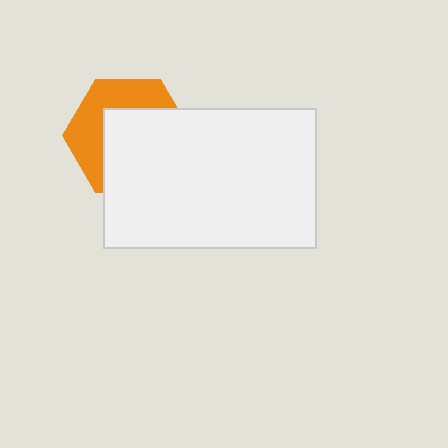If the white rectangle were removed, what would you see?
You would see the complete orange hexagon.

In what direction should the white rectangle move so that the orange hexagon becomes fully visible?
The white rectangle should move toward the lower-right. That is the shortest direction to clear the overlap and leave the orange hexagon fully visible.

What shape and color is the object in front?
The object in front is a white rectangle.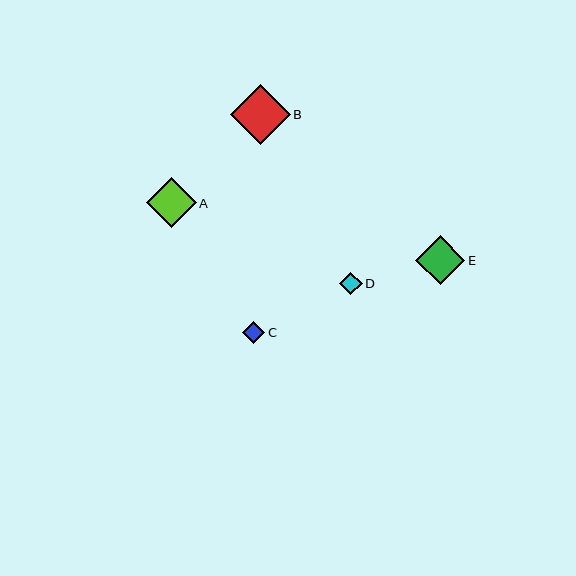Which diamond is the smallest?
Diamond C is the smallest with a size of approximately 22 pixels.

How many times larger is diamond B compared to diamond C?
Diamond B is approximately 2.7 times the size of diamond C.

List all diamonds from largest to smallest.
From largest to smallest: B, A, E, D, C.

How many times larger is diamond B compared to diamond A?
Diamond B is approximately 1.2 times the size of diamond A.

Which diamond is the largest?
Diamond B is the largest with a size of approximately 60 pixels.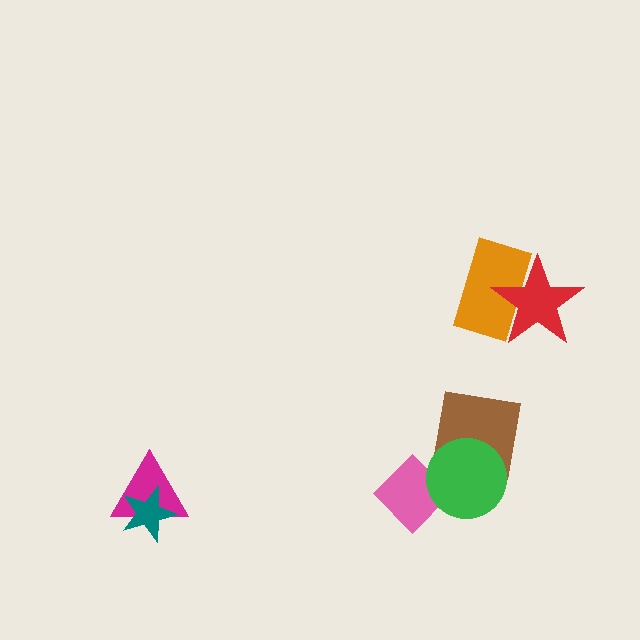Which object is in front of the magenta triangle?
The teal star is in front of the magenta triangle.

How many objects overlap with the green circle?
2 objects overlap with the green circle.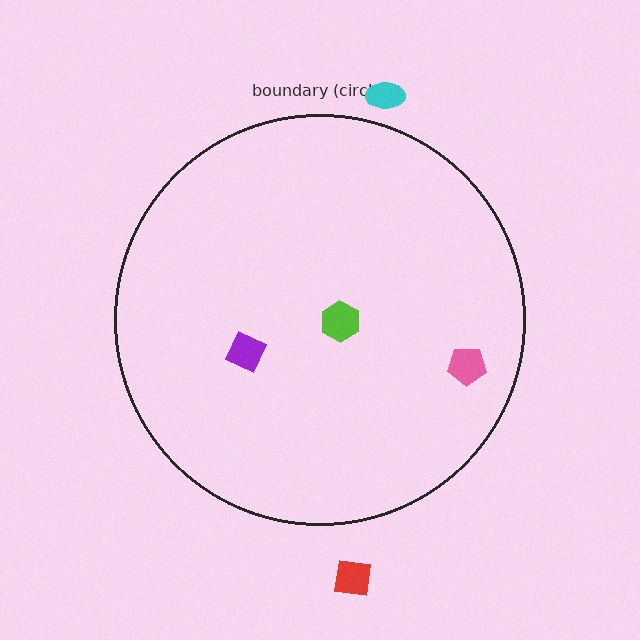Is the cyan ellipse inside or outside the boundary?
Outside.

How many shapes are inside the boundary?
3 inside, 2 outside.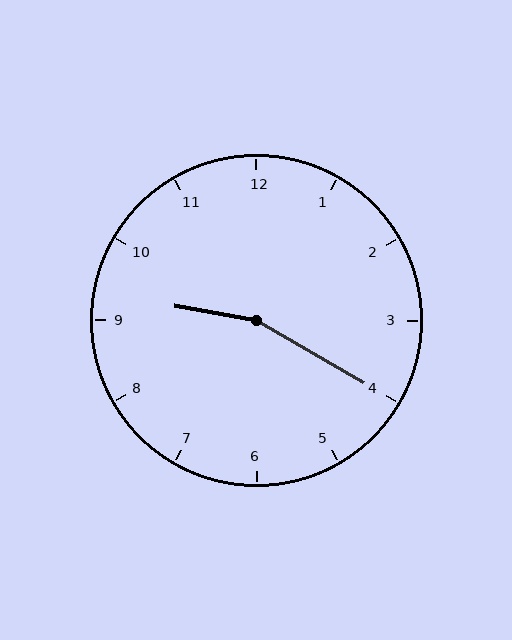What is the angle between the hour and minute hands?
Approximately 160 degrees.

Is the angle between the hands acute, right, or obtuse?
It is obtuse.